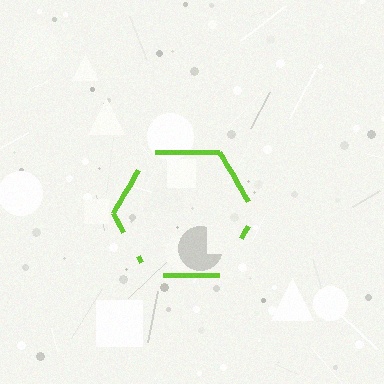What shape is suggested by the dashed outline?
The dashed outline suggests a hexagon.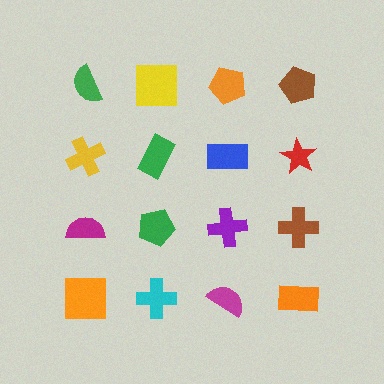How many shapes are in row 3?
4 shapes.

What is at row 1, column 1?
A green semicircle.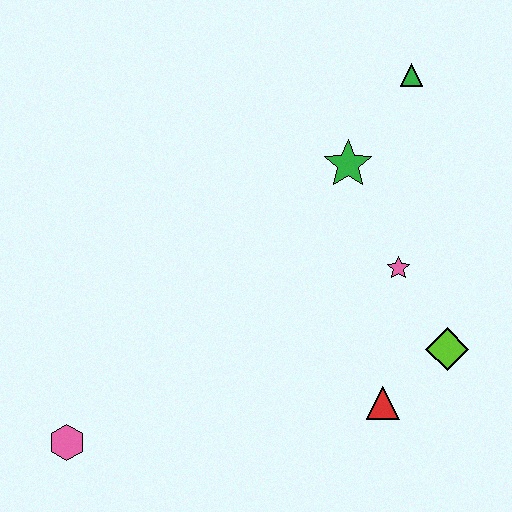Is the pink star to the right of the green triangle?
No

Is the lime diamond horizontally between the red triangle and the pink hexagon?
No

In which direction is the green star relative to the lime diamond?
The green star is above the lime diamond.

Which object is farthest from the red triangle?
The green triangle is farthest from the red triangle.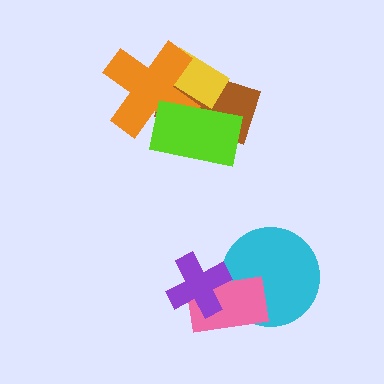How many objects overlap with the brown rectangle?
3 objects overlap with the brown rectangle.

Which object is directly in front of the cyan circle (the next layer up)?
The pink rectangle is directly in front of the cyan circle.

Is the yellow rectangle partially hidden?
Yes, it is partially covered by another shape.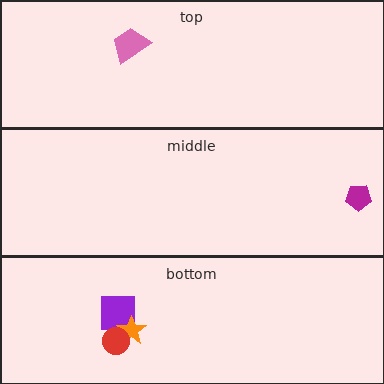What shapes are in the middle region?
The magenta pentagon.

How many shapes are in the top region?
1.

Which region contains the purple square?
The bottom region.